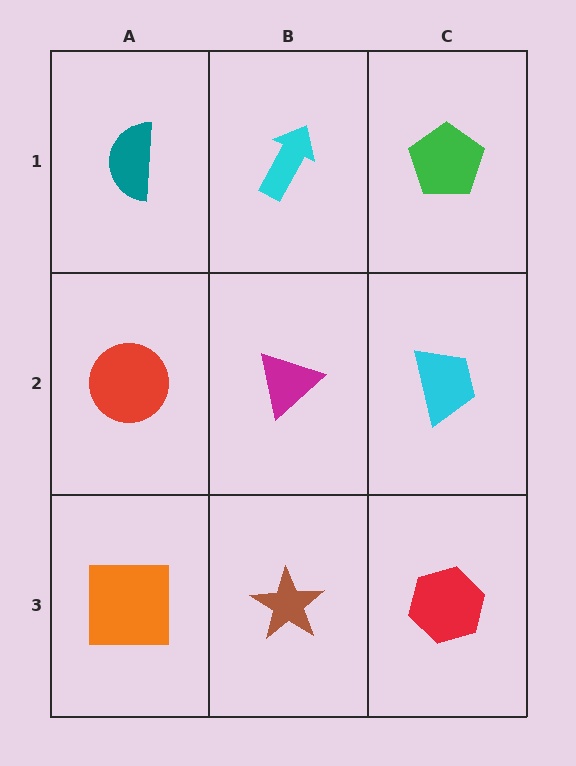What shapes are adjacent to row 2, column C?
A green pentagon (row 1, column C), a red hexagon (row 3, column C), a magenta triangle (row 2, column B).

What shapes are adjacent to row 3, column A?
A red circle (row 2, column A), a brown star (row 3, column B).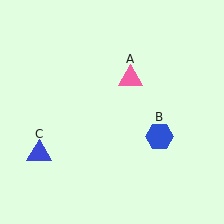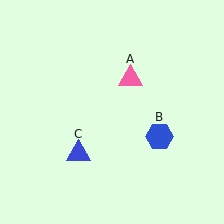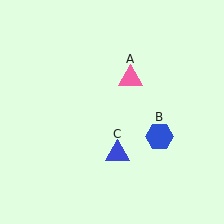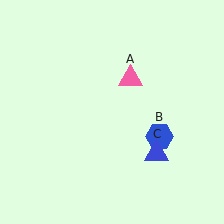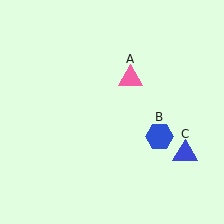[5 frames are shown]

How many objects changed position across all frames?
1 object changed position: blue triangle (object C).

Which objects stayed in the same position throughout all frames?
Pink triangle (object A) and blue hexagon (object B) remained stationary.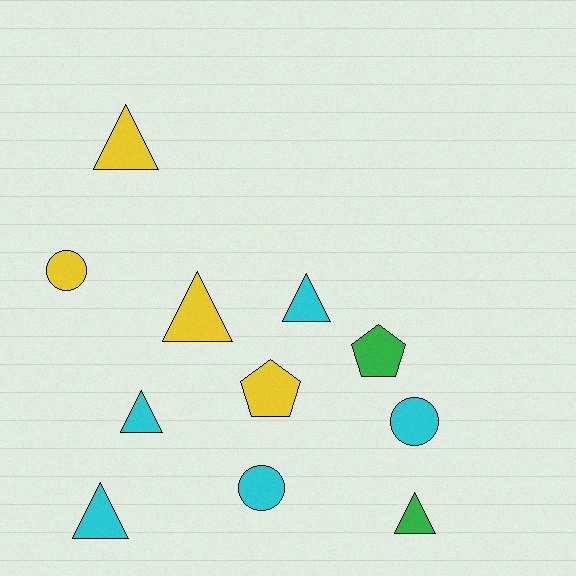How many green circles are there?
There are no green circles.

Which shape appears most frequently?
Triangle, with 6 objects.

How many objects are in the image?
There are 11 objects.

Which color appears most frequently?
Cyan, with 5 objects.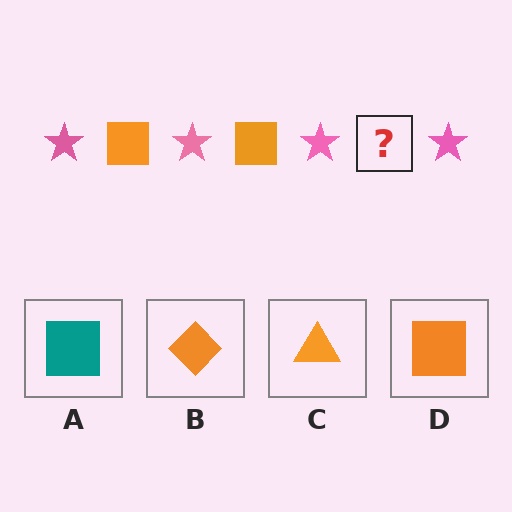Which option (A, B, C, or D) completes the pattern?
D.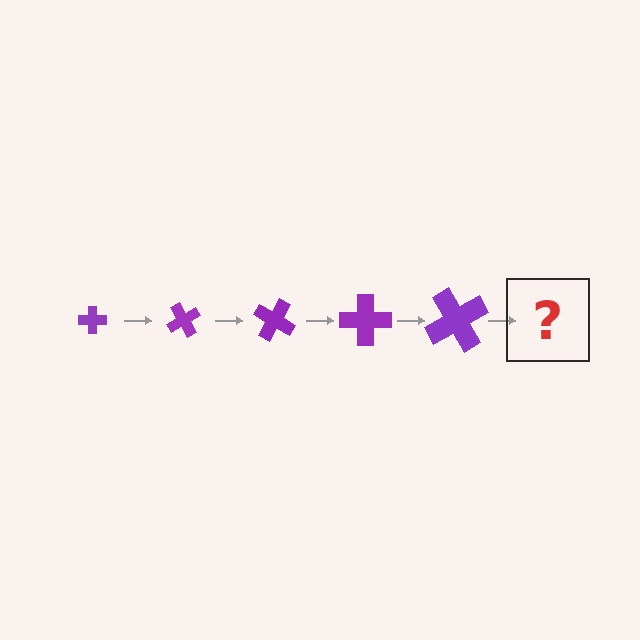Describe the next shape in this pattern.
It should be a cross, larger than the previous one and rotated 300 degrees from the start.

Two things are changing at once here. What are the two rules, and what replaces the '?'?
The two rules are that the cross grows larger each step and it rotates 60 degrees each step. The '?' should be a cross, larger than the previous one and rotated 300 degrees from the start.